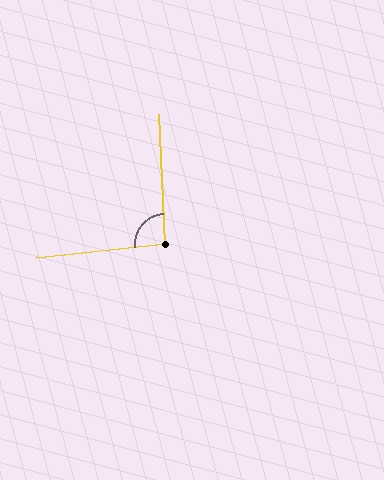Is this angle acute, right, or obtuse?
It is approximately a right angle.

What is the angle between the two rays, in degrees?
Approximately 94 degrees.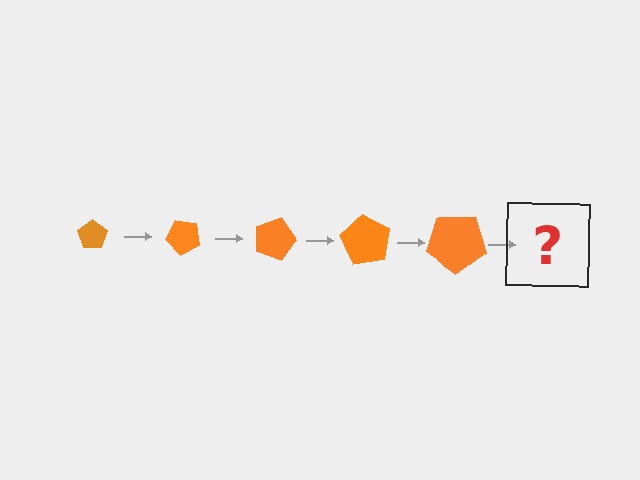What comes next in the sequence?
The next element should be a pentagon, larger than the previous one and rotated 225 degrees from the start.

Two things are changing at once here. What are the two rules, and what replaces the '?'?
The two rules are that the pentagon grows larger each step and it rotates 45 degrees each step. The '?' should be a pentagon, larger than the previous one and rotated 225 degrees from the start.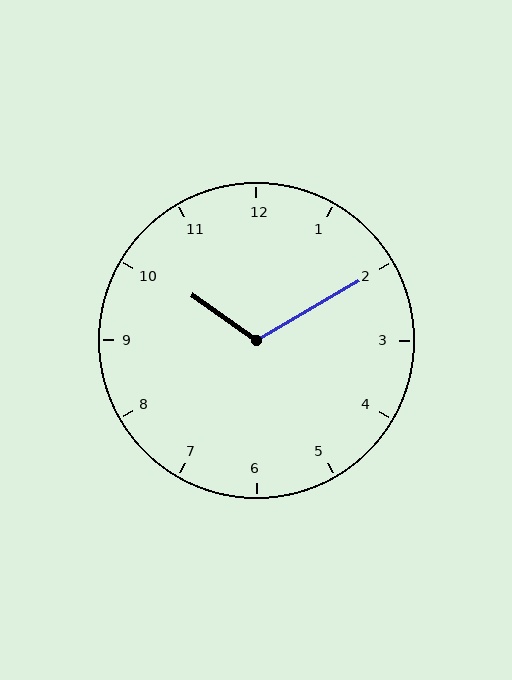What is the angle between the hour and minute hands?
Approximately 115 degrees.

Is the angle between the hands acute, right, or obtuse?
It is obtuse.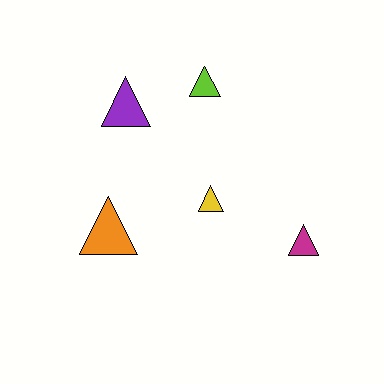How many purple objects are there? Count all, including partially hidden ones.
There is 1 purple object.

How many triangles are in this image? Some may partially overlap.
There are 5 triangles.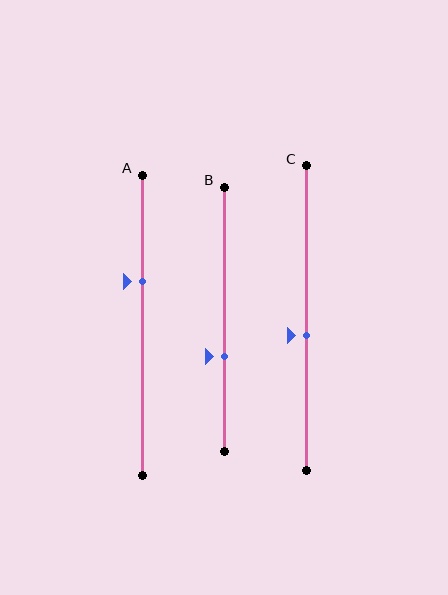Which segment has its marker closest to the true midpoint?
Segment C has its marker closest to the true midpoint.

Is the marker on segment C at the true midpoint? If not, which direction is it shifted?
No, the marker on segment C is shifted downward by about 6% of the segment length.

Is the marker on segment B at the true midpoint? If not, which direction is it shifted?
No, the marker on segment B is shifted downward by about 14% of the segment length.